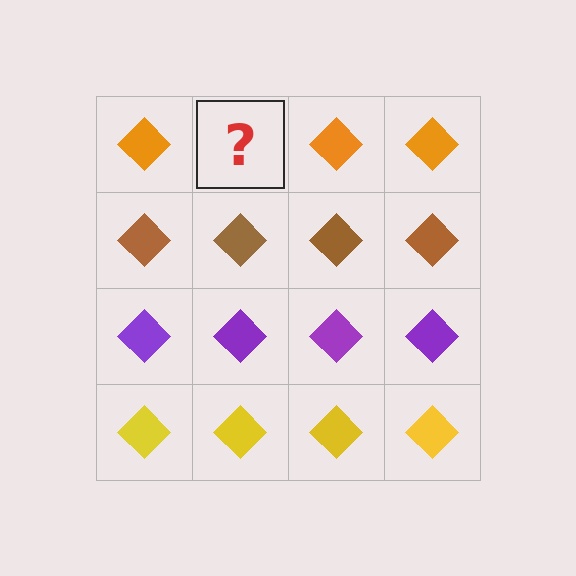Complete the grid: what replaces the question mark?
The question mark should be replaced with an orange diamond.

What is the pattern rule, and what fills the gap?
The rule is that each row has a consistent color. The gap should be filled with an orange diamond.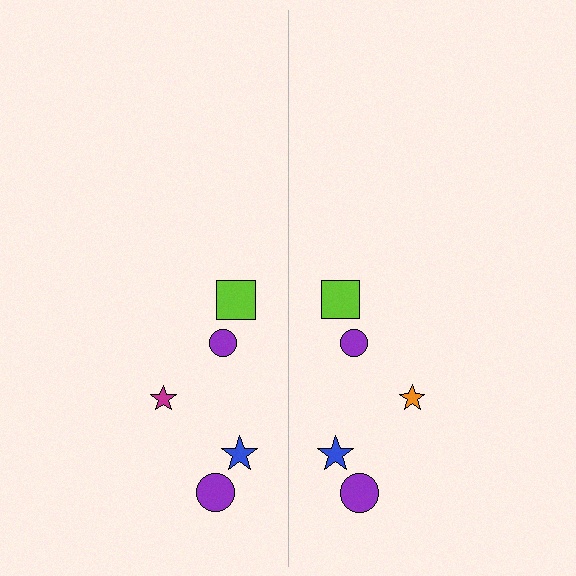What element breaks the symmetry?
The orange star on the right side breaks the symmetry — its mirror counterpart is magenta.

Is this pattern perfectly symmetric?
No, the pattern is not perfectly symmetric. The orange star on the right side breaks the symmetry — its mirror counterpart is magenta.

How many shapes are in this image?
There are 10 shapes in this image.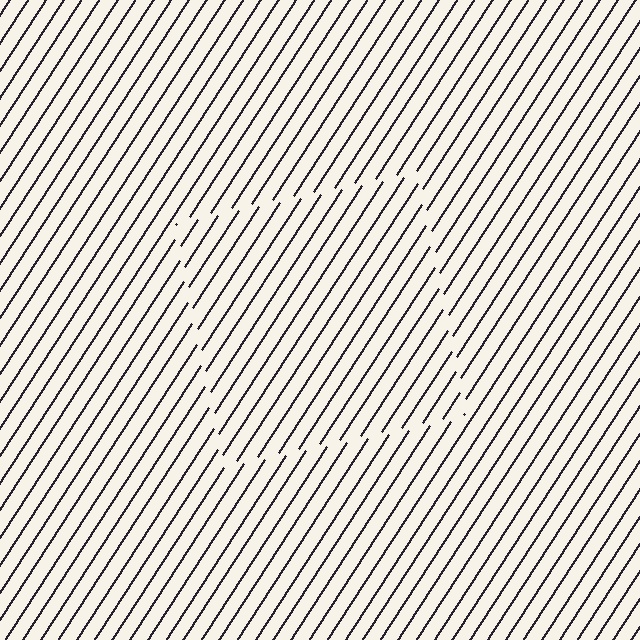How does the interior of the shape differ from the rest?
The interior of the shape contains the same grating, shifted by half a period — the contour is defined by the phase discontinuity where line-ends from the inner and outer gratings abut.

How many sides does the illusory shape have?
4 sides — the line-ends trace a square.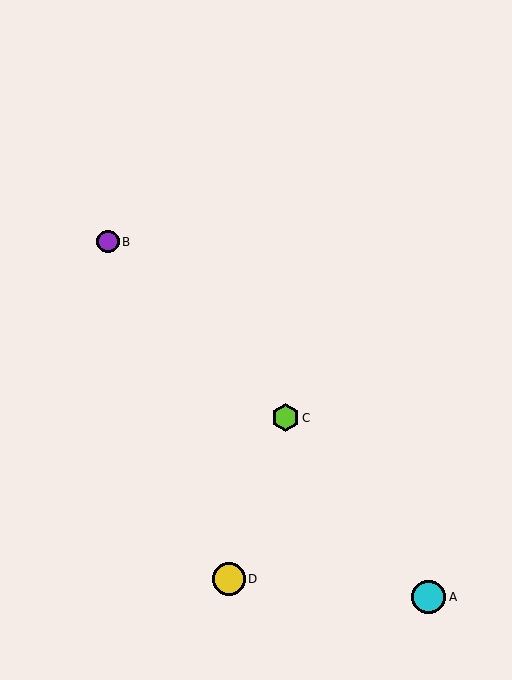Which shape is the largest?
The cyan circle (labeled A) is the largest.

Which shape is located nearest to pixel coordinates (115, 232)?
The purple circle (labeled B) at (108, 242) is nearest to that location.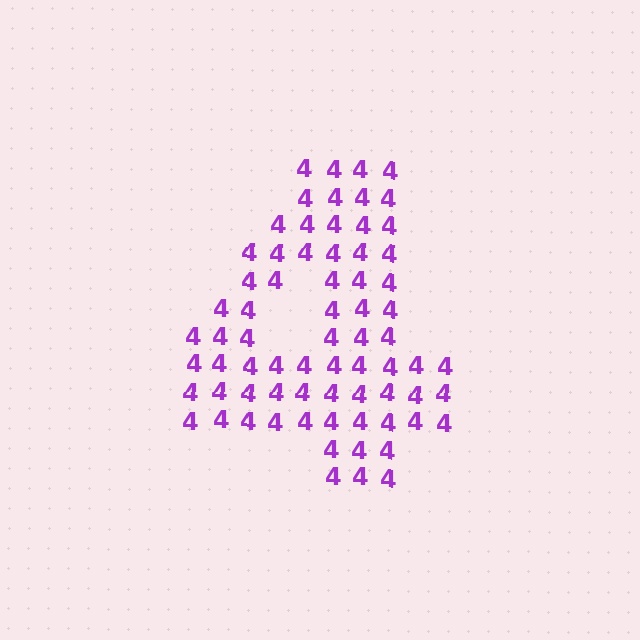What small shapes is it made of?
It is made of small digit 4's.